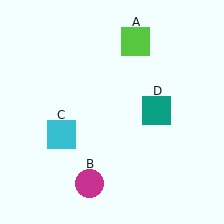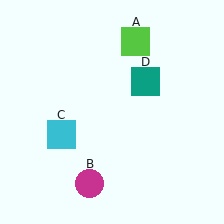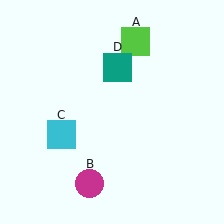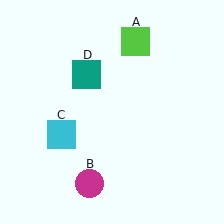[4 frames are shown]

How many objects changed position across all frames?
1 object changed position: teal square (object D).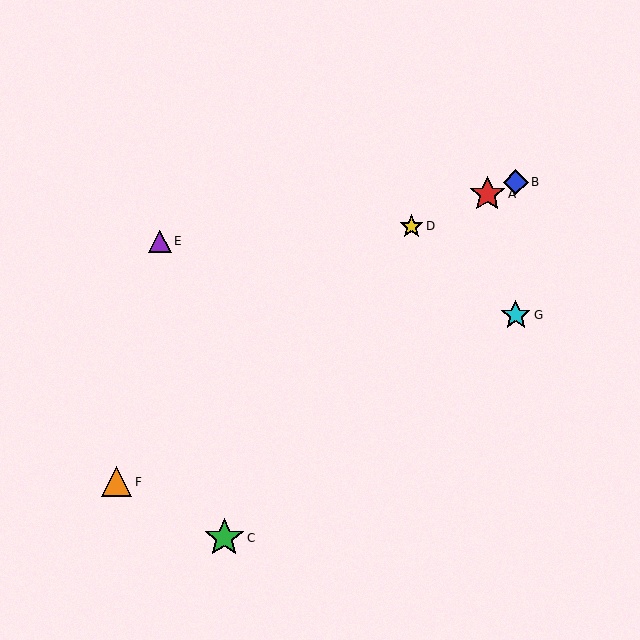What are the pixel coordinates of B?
Object B is at (516, 182).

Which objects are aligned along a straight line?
Objects A, B, D are aligned along a straight line.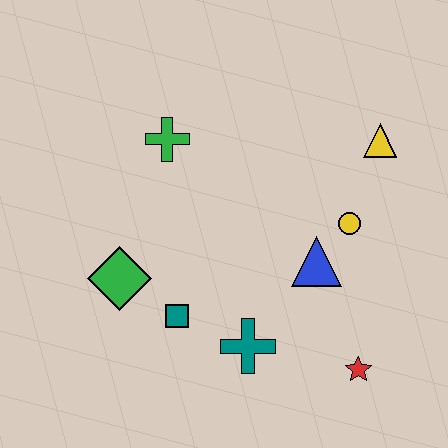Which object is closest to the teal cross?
The teal square is closest to the teal cross.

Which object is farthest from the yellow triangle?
The green diamond is farthest from the yellow triangle.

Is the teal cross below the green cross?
Yes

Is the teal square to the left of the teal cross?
Yes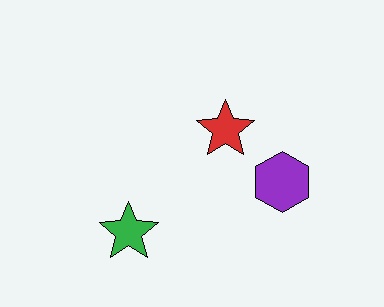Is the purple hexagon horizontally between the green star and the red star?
No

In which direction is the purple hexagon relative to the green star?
The purple hexagon is to the right of the green star.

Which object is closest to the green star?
The red star is closest to the green star.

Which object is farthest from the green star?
The purple hexagon is farthest from the green star.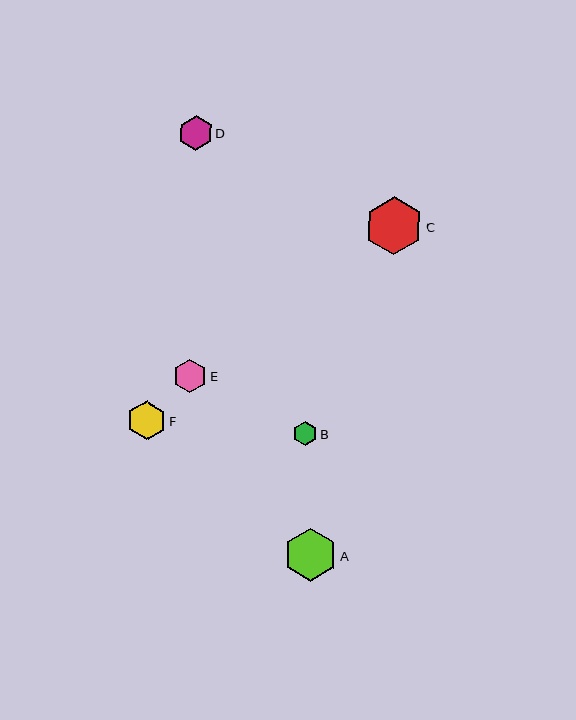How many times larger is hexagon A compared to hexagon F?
Hexagon A is approximately 1.4 times the size of hexagon F.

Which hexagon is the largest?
Hexagon C is the largest with a size of approximately 58 pixels.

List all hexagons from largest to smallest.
From largest to smallest: C, A, F, D, E, B.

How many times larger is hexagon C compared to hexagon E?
Hexagon C is approximately 1.7 times the size of hexagon E.